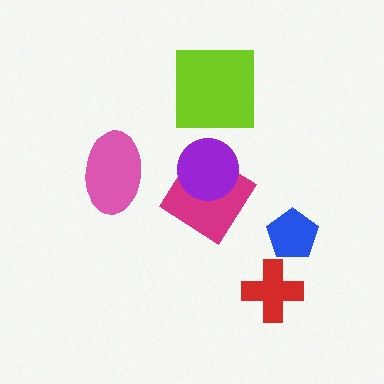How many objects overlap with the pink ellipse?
0 objects overlap with the pink ellipse.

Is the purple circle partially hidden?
No, no other shape covers it.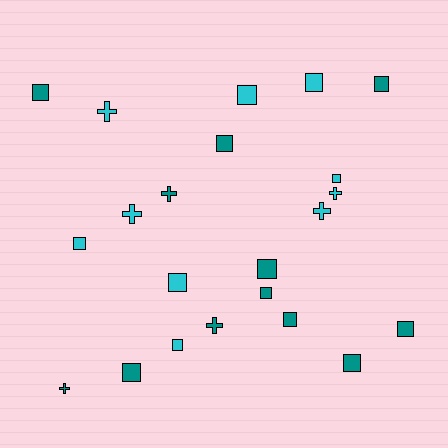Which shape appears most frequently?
Square, with 15 objects.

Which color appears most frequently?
Teal, with 12 objects.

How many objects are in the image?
There are 22 objects.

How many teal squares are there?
There are 9 teal squares.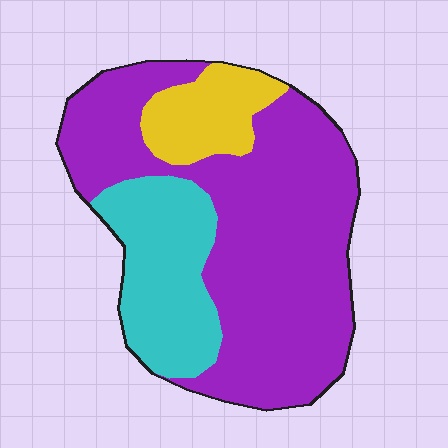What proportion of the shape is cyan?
Cyan takes up about one quarter (1/4) of the shape.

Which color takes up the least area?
Yellow, at roughly 10%.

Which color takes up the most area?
Purple, at roughly 65%.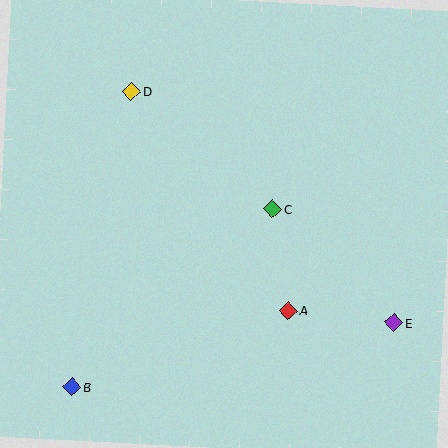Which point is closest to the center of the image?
Point C at (272, 209) is closest to the center.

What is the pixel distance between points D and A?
The distance between D and A is 270 pixels.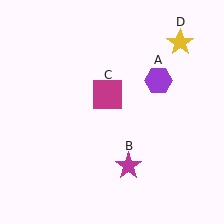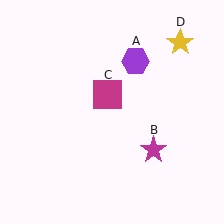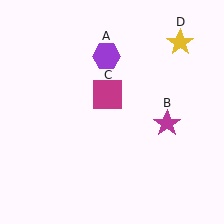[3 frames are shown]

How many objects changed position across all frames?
2 objects changed position: purple hexagon (object A), magenta star (object B).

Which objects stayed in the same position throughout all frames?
Magenta square (object C) and yellow star (object D) remained stationary.